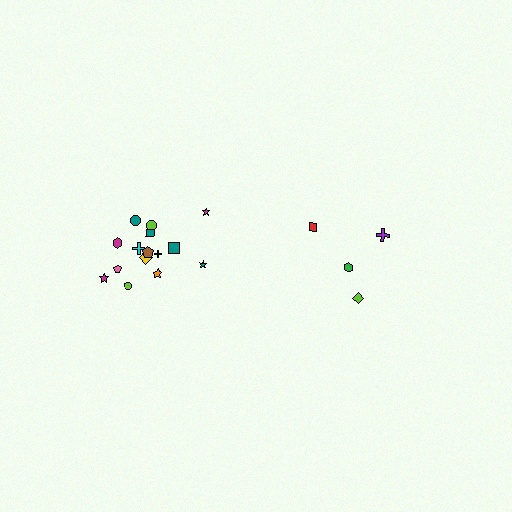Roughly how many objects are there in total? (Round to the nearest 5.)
Roughly 20 objects in total.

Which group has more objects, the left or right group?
The left group.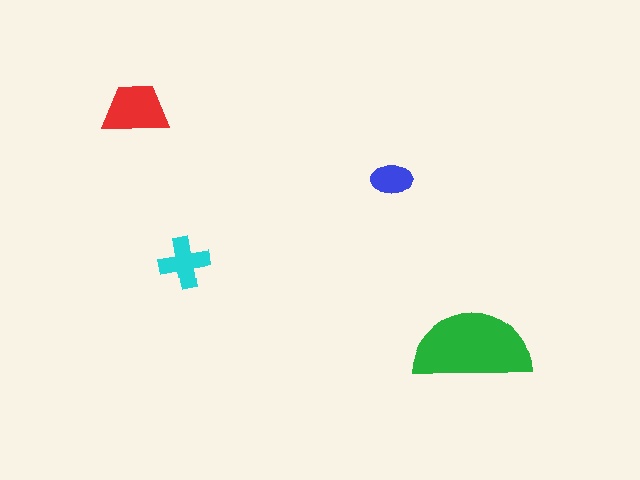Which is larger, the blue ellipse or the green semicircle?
The green semicircle.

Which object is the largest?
The green semicircle.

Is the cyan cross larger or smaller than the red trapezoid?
Smaller.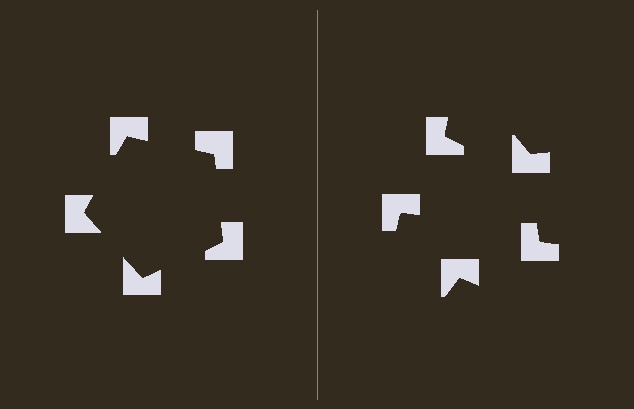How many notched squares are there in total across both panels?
10 — 5 on each side.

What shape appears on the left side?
An illusory pentagon.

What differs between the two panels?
The notched squares are positioned identically on both sides; only the wedge orientations differ. On the left they align to a pentagon; on the right they are misaligned.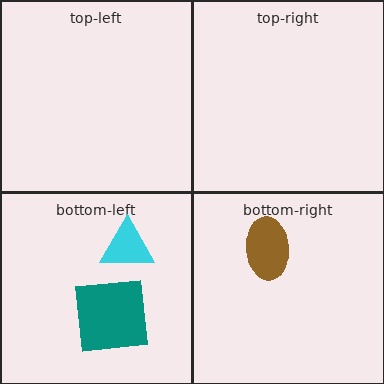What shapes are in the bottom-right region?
The brown ellipse.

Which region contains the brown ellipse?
The bottom-right region.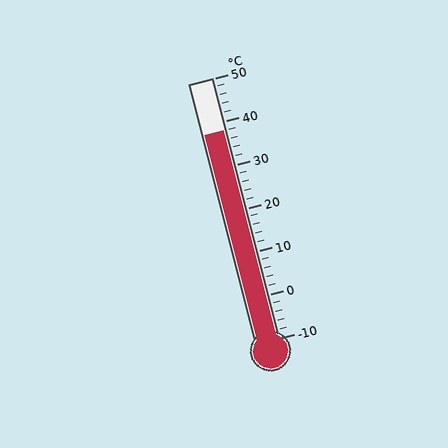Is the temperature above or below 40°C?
The temperature is below 40°C.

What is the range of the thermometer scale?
The thermometer scale ranges from -10°C to 50°C.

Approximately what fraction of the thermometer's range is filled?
The thermometer is filled to approximately 80% of its range.